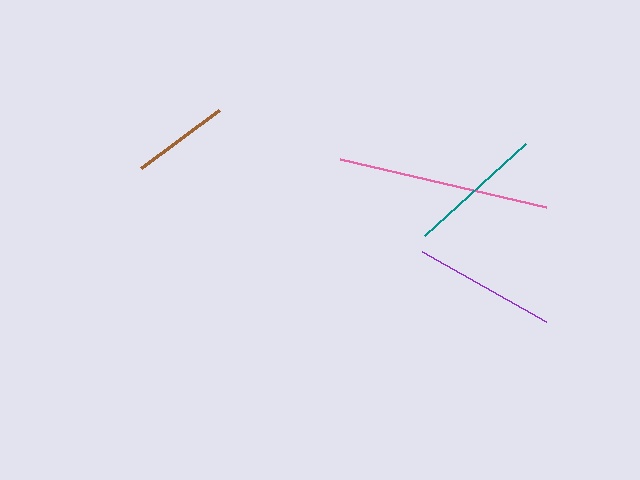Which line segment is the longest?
The pink line is the longest at approximately 212 pixels.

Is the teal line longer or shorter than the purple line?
The purple line is longer than the teal line.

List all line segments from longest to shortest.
From longest to shortest: pink, purple, teal, brown.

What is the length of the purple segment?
The purple segment is approximately 142 pixels long.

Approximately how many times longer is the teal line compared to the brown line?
The teal line is approximately 1.4 times the length of the brown line.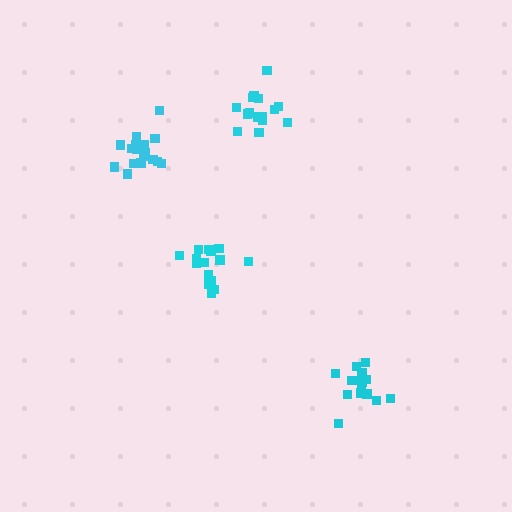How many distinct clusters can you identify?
There are 4 distinct clusters.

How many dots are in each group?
Group 1: 15 dots, Group 2: 16 dots, Group 3: 18 dots, Group 4: 15 dots (64 total).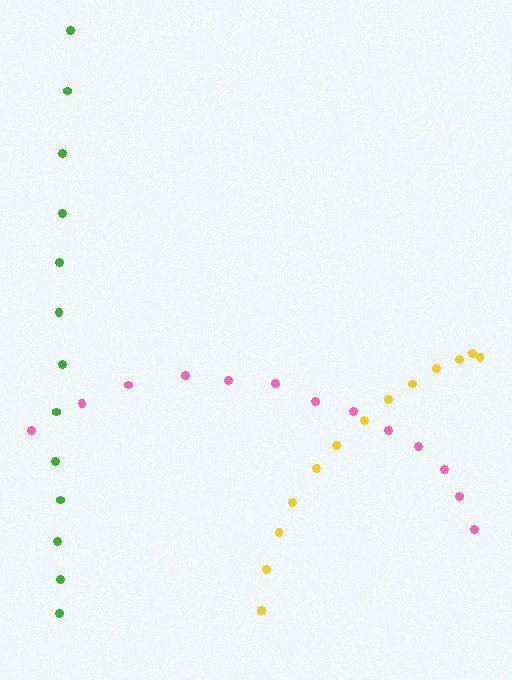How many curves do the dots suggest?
There are 3 distinct paths.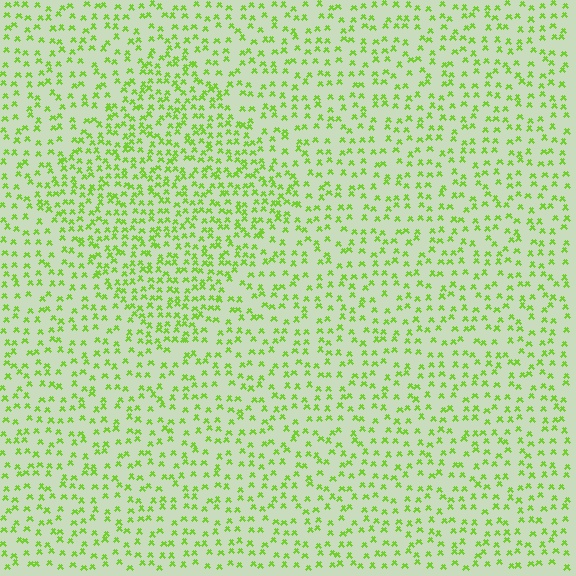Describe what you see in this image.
The image contains small lime elements arranged at two different densities. A diamond-shaped region is visible where the elements are more densely packed than the surrounding area.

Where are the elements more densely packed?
The elements are more densely packed inside the diamond boundary.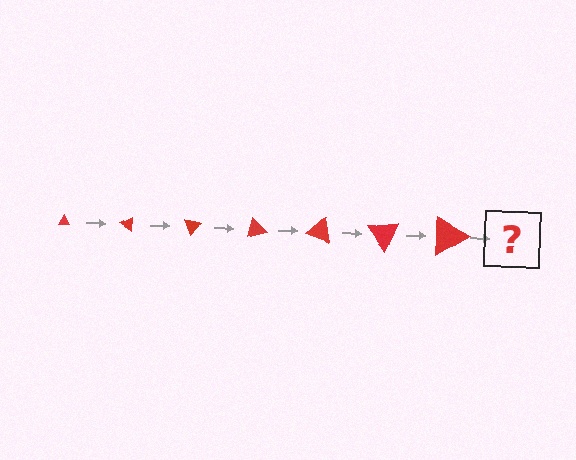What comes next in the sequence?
The next element should be a triangle, larger than the previous one and rotated 245 degrees from the start.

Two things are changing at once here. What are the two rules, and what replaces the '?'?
The two rules are that the triangle grows larger each step and it rotates 35 degrees each step. The '?' should be a triangle, larger than the previous one and rotated 245 degrees from the start.